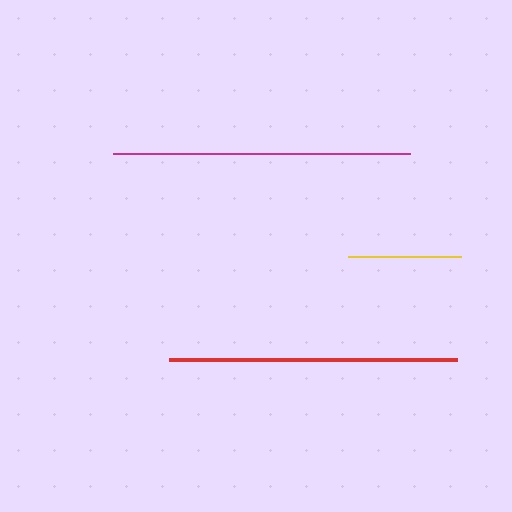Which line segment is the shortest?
The yellow line is the shortest at approximately 113 pixels.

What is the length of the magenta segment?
The magenta segment is approximately 297 pixels long.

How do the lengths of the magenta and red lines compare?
The magenta and red lines are approximately the same length.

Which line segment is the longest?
The magenta line is the longest at approximately 297 pixels.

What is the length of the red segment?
The red segment is approximately 289 pixels long.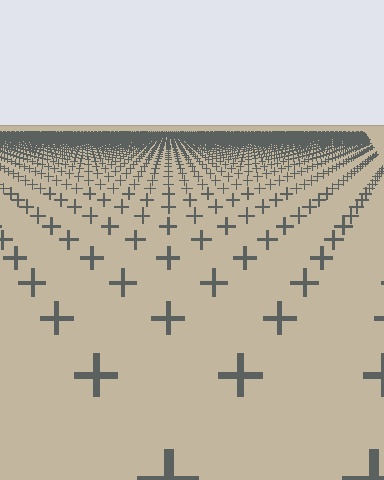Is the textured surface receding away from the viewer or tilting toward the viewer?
The surface is receding away from the viewer. Texture elements get smaller and denser toward the top.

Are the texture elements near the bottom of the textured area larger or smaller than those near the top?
Larger. Near the bottom, elements are closer to the viewer and appear at a bigger on-screen size.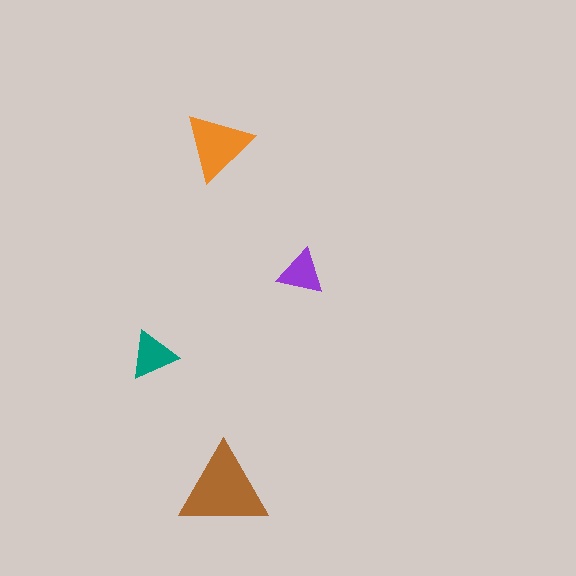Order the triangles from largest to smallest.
the brown one, the orange one, the teal one, the purple one.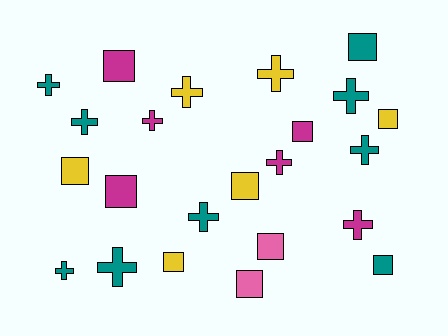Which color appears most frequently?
Teal, with 9 objects.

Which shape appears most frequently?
Cross, with 12 objects.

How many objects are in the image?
There are 23 objects.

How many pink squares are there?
There are 2 pink squares.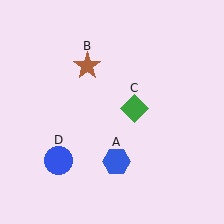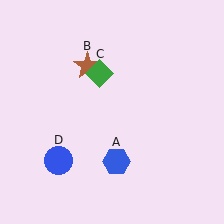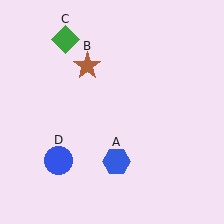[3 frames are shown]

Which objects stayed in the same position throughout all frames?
Blue hexagon (object A) and brown star (object B) and blue circle (object D) remained stationary.